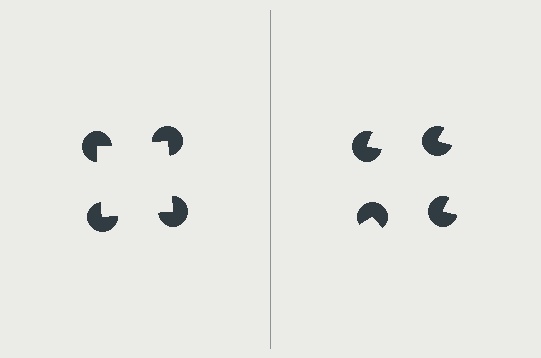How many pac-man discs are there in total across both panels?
8 — 4 on each side.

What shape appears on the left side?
An illusory square.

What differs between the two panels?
The pac-man discs are positioned identically on both sides; only the wedge orientations differ. On the left they align to a square; on the right they are misaligned.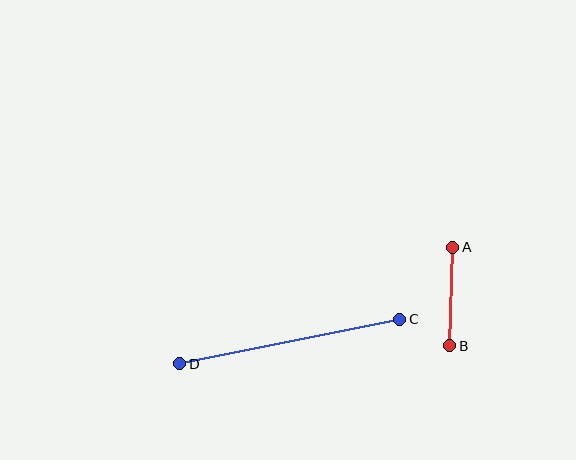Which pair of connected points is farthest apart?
Points C and D are farthest apart.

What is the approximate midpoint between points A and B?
The midpoint is at approximately (451, 296) pixels.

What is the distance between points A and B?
The distance is approximately 99 pixels.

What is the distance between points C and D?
The distance is approximately 224 pixels.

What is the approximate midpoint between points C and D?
The midpoint is at approximately (290, 342) pixels.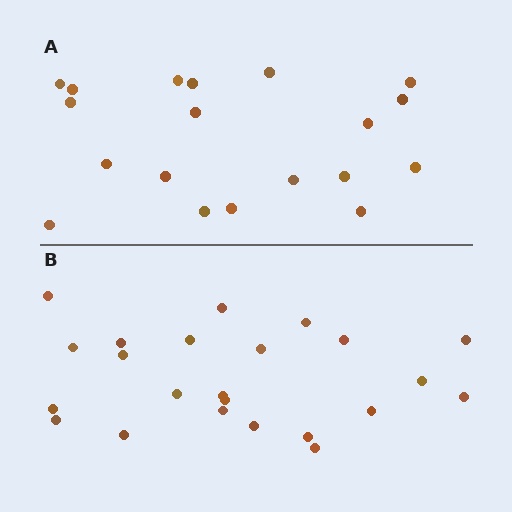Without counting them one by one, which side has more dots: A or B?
Region B (the bottom region) has more dots.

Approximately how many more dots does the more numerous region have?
Region B has about 4 more dots than region A.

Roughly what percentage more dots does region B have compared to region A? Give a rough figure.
About 20% more.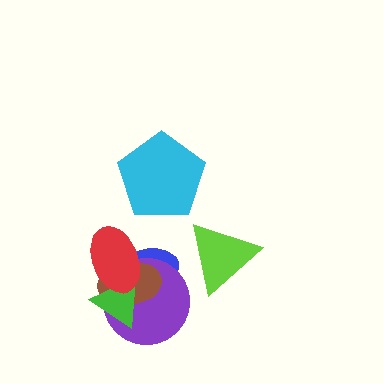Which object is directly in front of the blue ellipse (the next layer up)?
The purple circle is directly in front of the blue ellipse.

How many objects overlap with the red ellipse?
4 objects overlap with the red ellipse.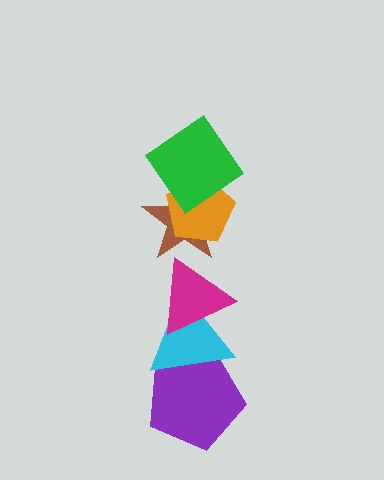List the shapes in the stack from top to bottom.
From top to bottom: the green diamond, the orange pentagon, the brown star, the magenta triangle, the cyan triangle, the purple pentagon.